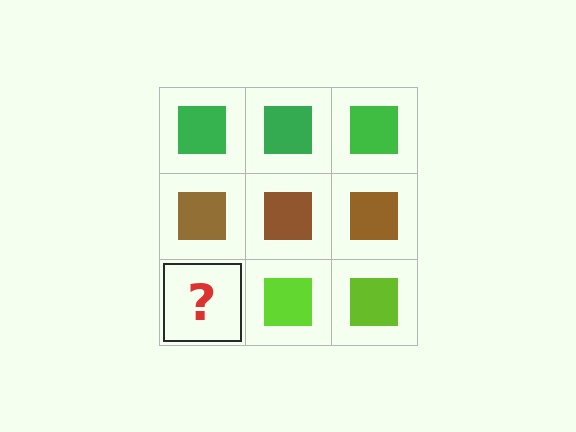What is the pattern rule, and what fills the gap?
The rule is that each row has a consistent color. The gap should be filled with a lime square.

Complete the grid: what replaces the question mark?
The question mark should be replaced with a lime square.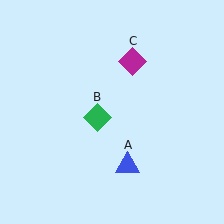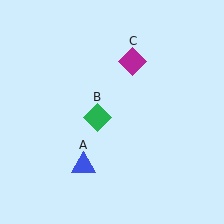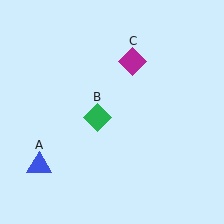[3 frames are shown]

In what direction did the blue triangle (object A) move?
The blue triangle (object A) moved left.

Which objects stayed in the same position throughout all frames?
Green diamond (object B) and magenta diamond (object C) remained stationary.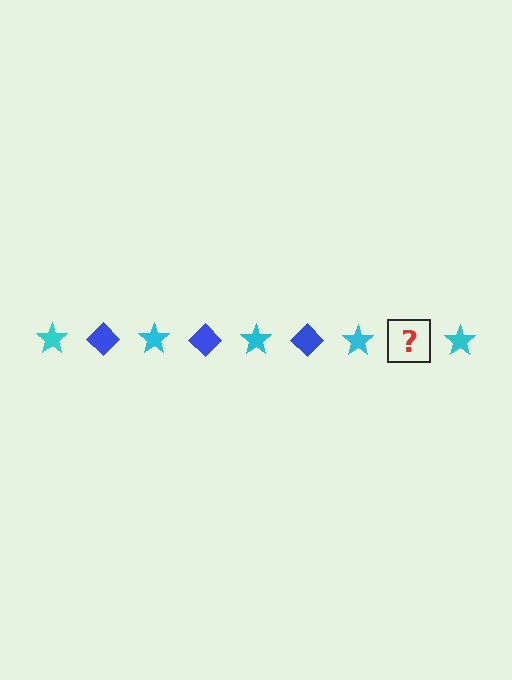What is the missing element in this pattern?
The missing element is a blue diamond.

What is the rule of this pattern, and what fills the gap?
The rule is that the pattern alternates between cyan star and blue diamond. The gap should be filled with a blue diamond.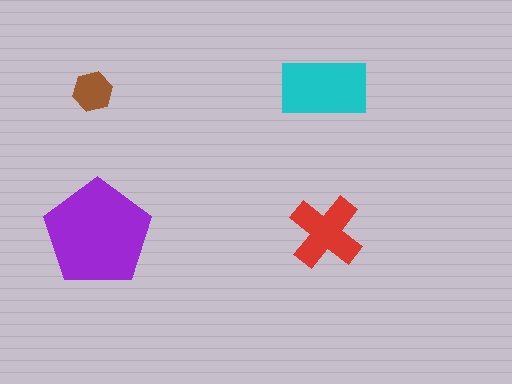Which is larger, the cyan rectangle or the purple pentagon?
The purple pentagon.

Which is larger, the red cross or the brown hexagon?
The red cross.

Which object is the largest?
The purple pentagon.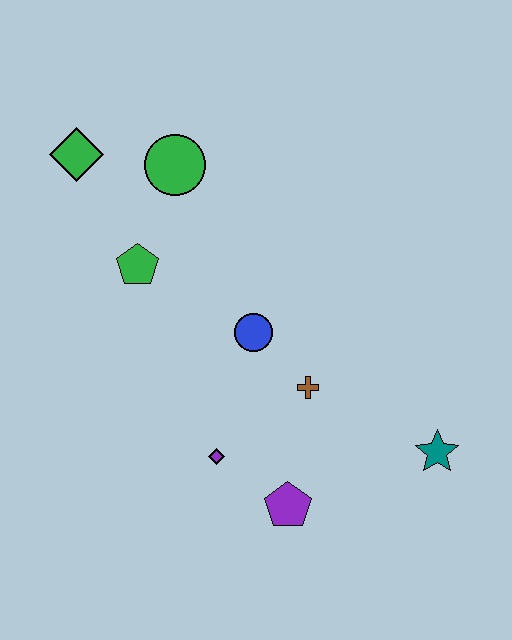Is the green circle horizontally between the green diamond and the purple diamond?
Yes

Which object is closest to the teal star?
The brown cross is closest to the teal star.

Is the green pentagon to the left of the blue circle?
Yes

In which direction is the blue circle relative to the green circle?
The blue circle is below the green circle.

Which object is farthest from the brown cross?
The green diamond is farthest from the brown cross.